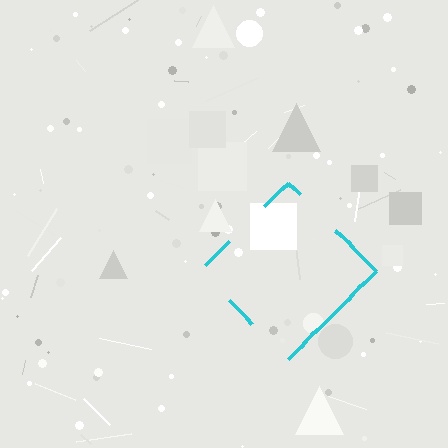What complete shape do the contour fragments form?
The contour fragments form a diamond.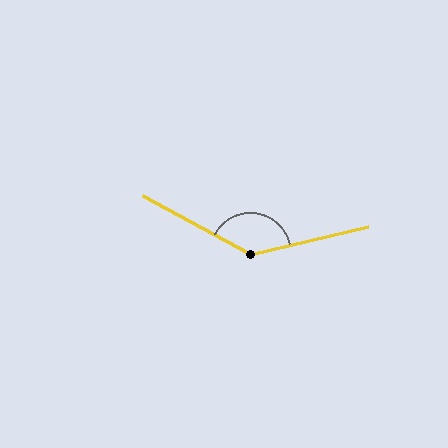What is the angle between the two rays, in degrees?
Approximately 138 degrees.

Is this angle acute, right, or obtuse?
It is obtuse.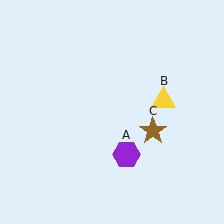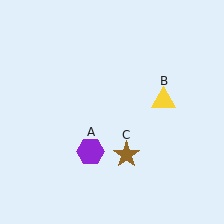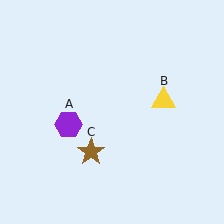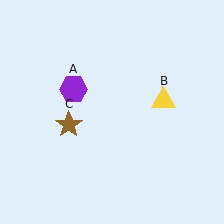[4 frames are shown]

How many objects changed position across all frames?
2 objects changed position: purple hexagon (object A), brown star (object C).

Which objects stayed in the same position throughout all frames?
Yellow triangle (object B) remained stationary.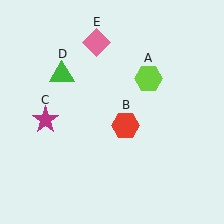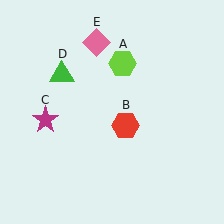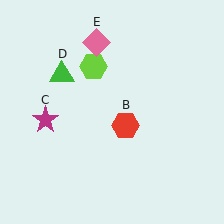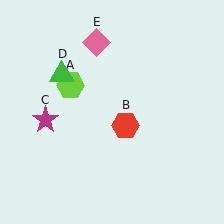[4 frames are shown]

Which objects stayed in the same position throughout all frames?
Red hexagon (object B) and magenta star (object C) and green triangle (object D) and pink diamond (object E) remained stationary.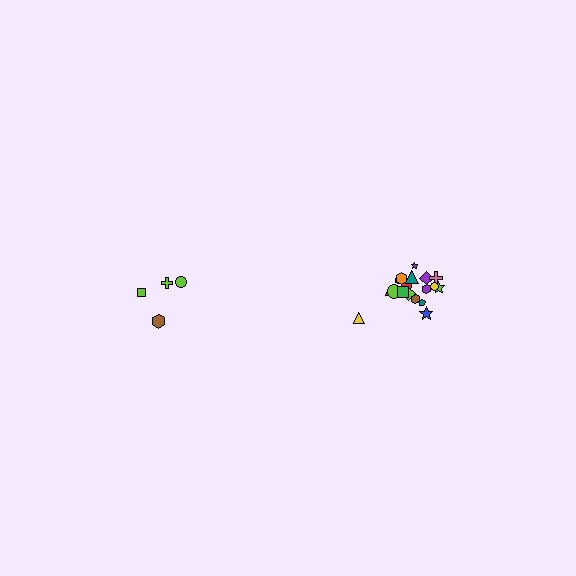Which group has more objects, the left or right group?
The right group.